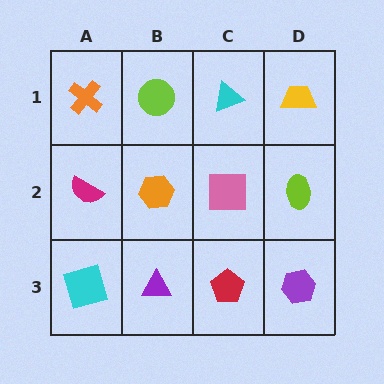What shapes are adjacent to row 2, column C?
A cyan triangle (row 1, column C), a red pentagon (row 3, column C), an orange hexagon (row 2, column B), a lime ellipse (row 2, column D).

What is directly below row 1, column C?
A pink square.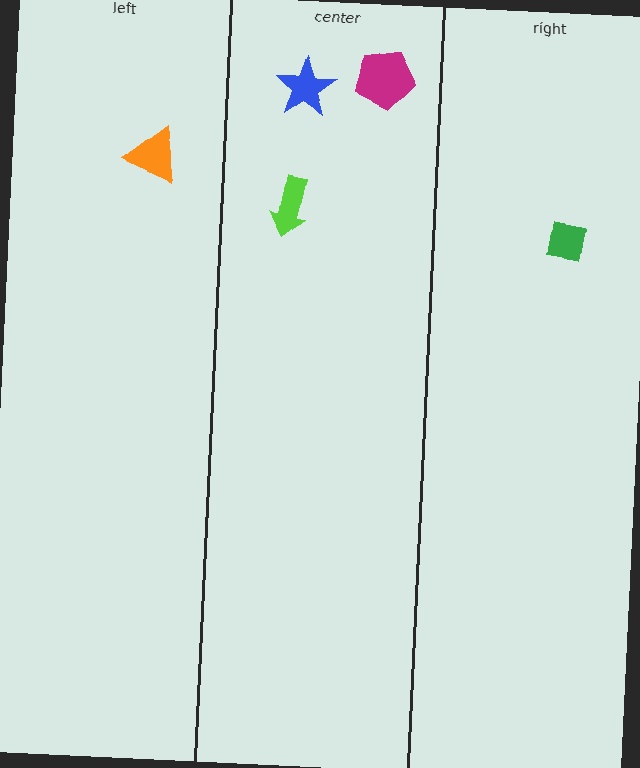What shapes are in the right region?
The green square.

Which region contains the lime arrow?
The center region.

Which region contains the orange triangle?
The left region.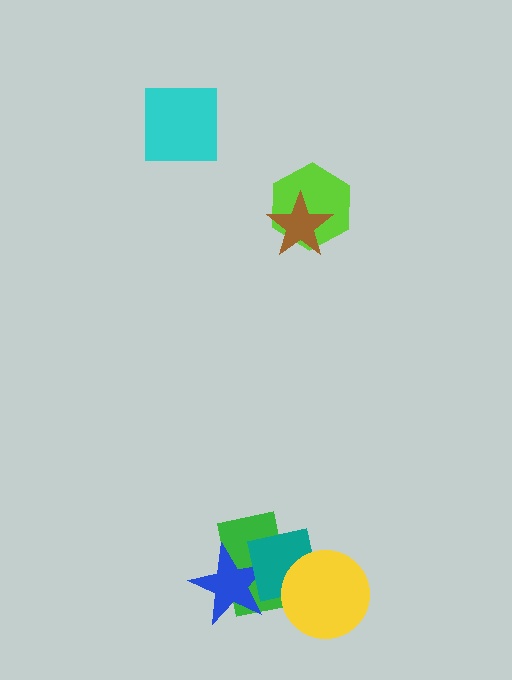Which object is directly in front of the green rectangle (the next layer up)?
The blue star is directly in front of the green rectangle.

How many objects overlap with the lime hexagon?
1 object overlaps with the lime hexagon.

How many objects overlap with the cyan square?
0 objects overlap with the cyan square.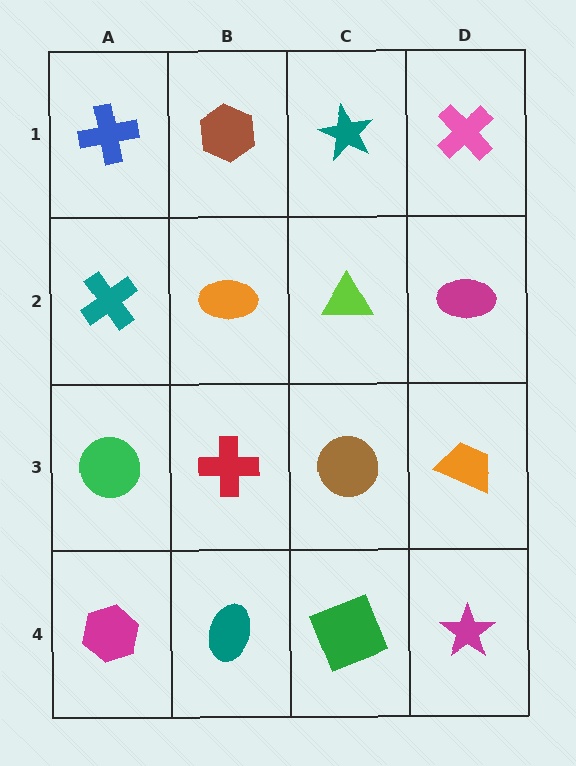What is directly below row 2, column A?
A green circle.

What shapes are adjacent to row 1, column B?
An orange ellipse (row 2, column B), a blue cross (row 1, column A), a teal star (row 1, column C).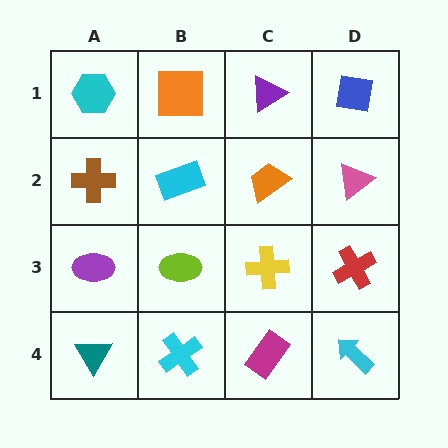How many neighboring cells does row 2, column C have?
4.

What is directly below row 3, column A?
A teal triangle.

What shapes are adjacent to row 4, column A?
A purple ellipse (row 3, column A), a cyan cross (row 4, column B).